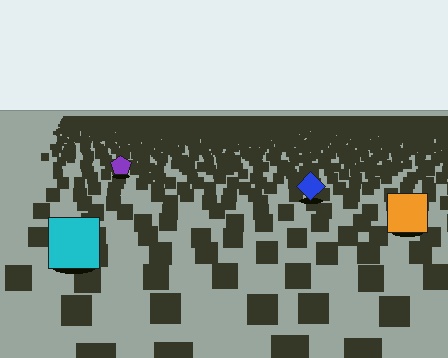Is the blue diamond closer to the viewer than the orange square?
No. The orange square is closer — you can tell from the texture gradient: the ground texture is coarser near it.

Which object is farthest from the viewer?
The purple pentagon is farthest from the viewer. It appears smaller and the ground texture around it is denser.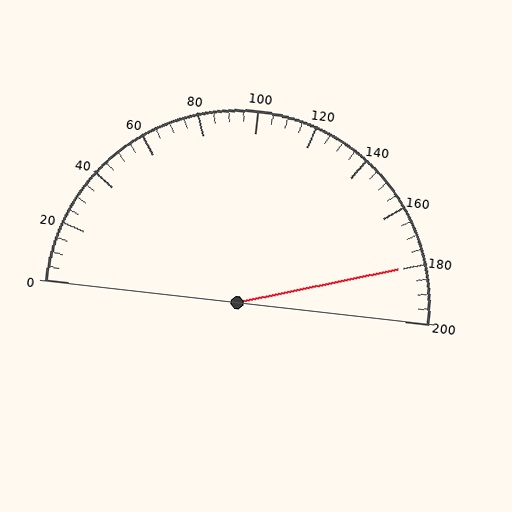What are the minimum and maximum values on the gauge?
The gauge ranges from 0 to 200.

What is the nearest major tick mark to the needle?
The nearest major tick mark is 180.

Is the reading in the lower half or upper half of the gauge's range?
The reading is in the upper half of the range (0 to 200).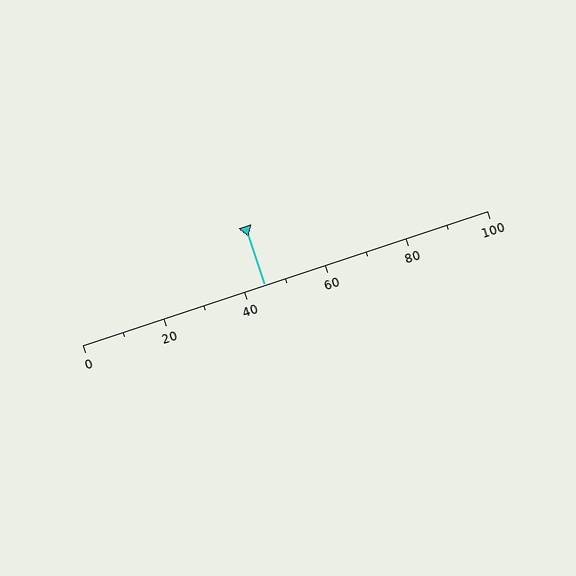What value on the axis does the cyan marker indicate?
The marker indicates approximately 45.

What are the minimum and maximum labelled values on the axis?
The axis runs from 0 to 100.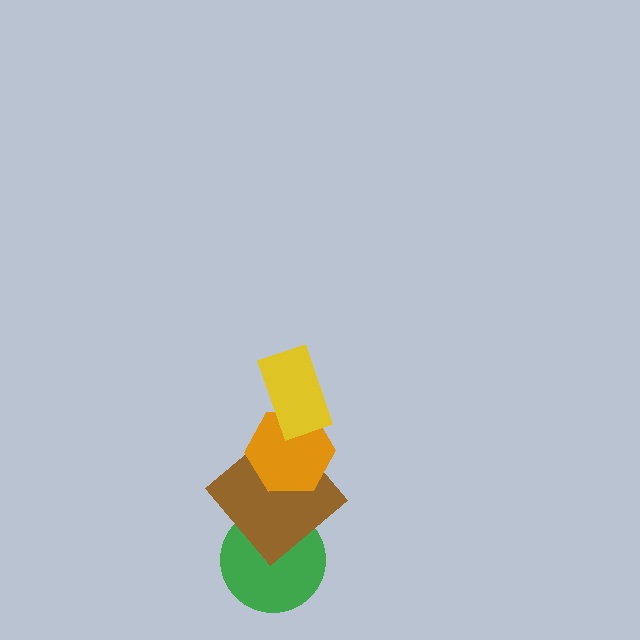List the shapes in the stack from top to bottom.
From top to bottom: the yellow rectangle, the orange hexagon, the brown diamond, the green circle.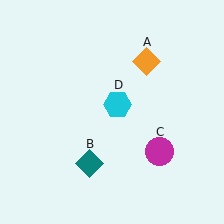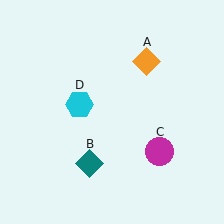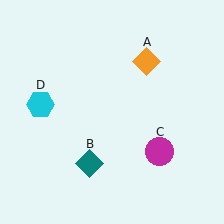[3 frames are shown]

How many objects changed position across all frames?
1 object changed position: cyan hexagon (object D).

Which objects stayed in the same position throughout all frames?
Orange diamond (object A) and teal diamond (object B) and magenta circle (object C) remained stationary.